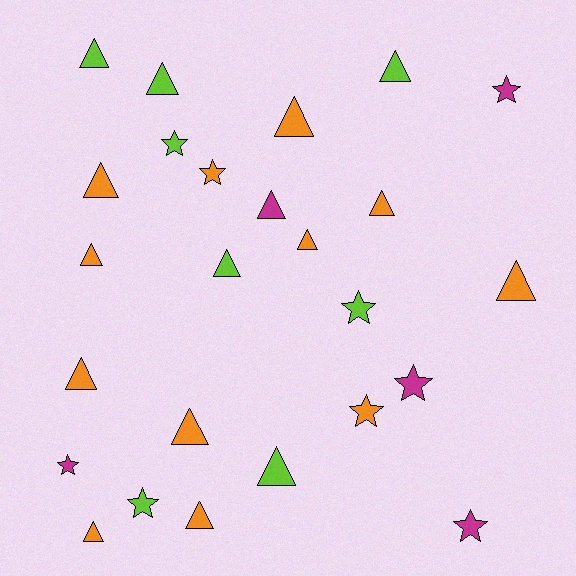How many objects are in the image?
There are 25 objects.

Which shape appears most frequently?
Triangle, with 16 objects.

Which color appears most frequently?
Orange, with 12 objects.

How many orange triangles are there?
There are 10 orange triangles.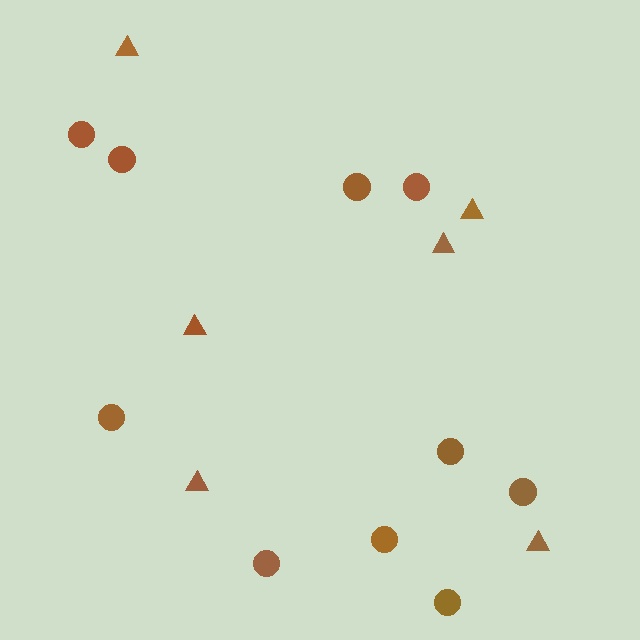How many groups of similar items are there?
There are 2 groups: one group of circles (10) and one group of triangles (6).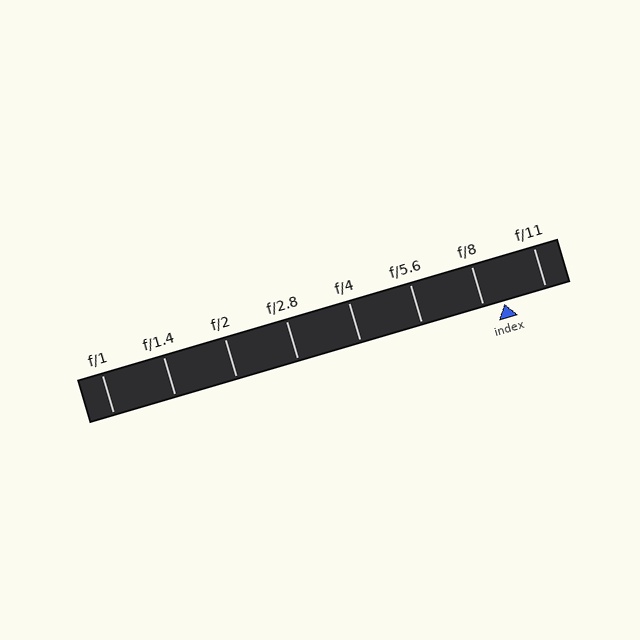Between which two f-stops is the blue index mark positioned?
The index mark is between f/8 and f/11.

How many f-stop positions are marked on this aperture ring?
There are 8 f-stop positions marked.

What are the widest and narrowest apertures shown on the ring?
The widest aperture shown is f/1 and the narrowest is f/11.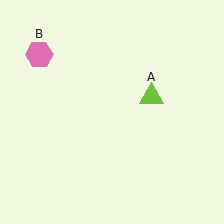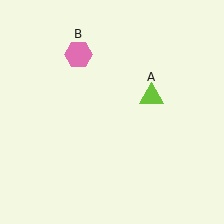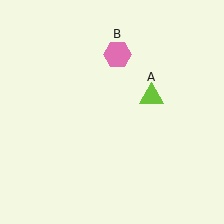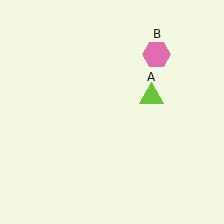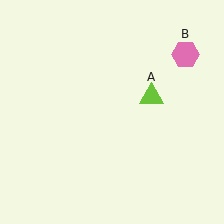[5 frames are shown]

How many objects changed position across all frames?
1 object changed position: pink hexagon (object B).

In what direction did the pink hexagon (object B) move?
The pink hexagon (object B) moved right.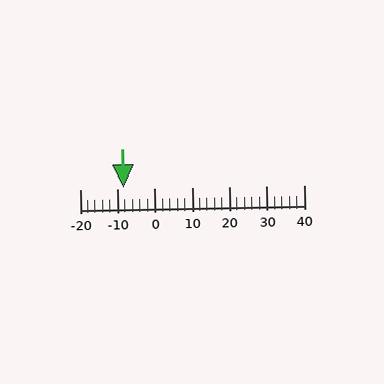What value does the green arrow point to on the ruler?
The green arrow points to approximately -8.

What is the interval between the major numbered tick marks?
The major tick marks are spaced 10 units apart.